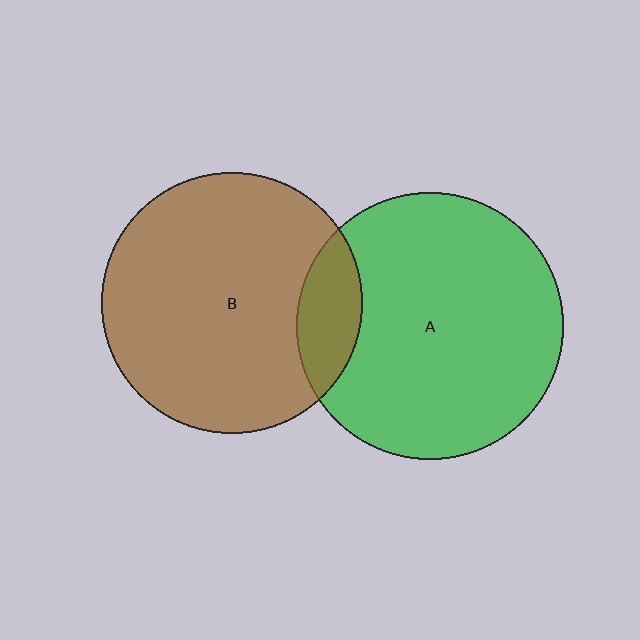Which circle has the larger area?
Circle A (green).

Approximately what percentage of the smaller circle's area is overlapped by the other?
Approximately 15%.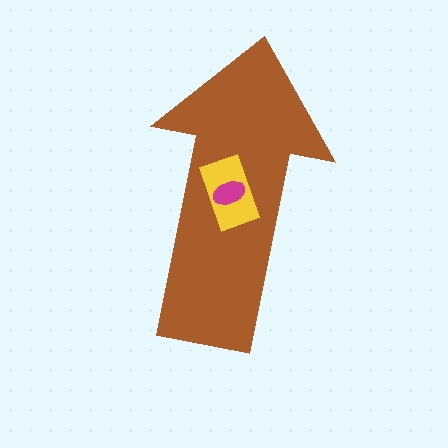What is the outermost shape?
The brown arrow.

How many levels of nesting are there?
3.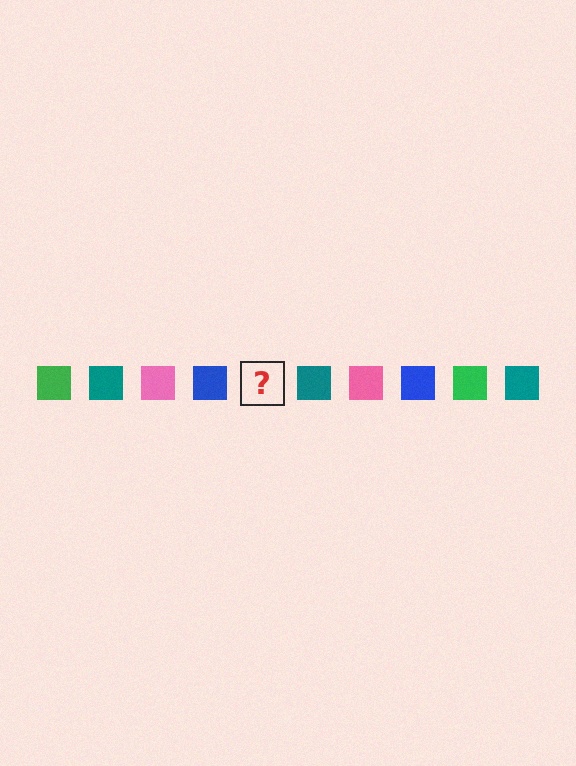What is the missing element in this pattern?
The missing element is a green square.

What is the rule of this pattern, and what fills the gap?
The rule is that the pattern cycles through green, teal, pink, blue squares. The gap should be filled with a green square.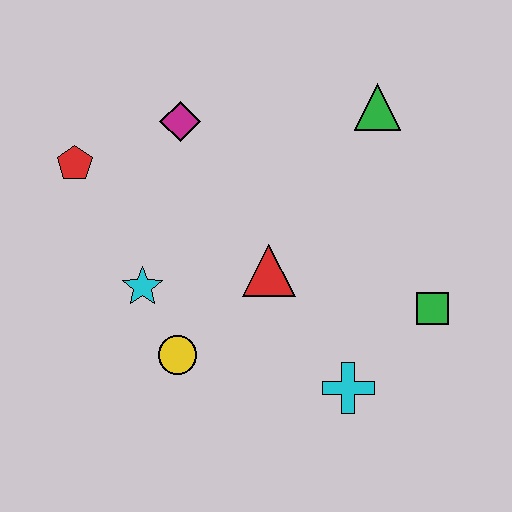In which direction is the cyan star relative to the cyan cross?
The cyan star is to the left of the cyan cross.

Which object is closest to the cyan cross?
The green square is closest to the cyan cross.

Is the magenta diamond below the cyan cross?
No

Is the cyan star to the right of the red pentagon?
Yes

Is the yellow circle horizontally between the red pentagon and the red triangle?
Yes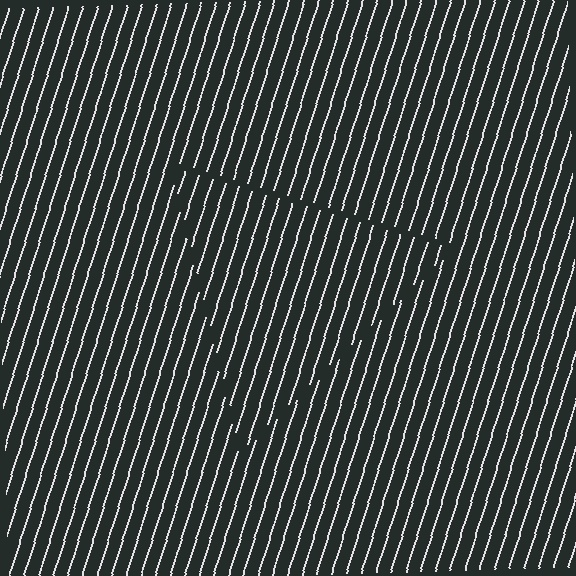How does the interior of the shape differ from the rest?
The interior of the shape contains the same grating, shifted by half a period — the contour is defined by the phase discontinuity where line-ends from the inner and outer gratings abut.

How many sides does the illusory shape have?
3 sides — the line-ends trace a triangle.